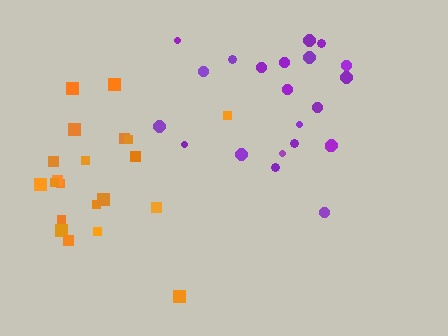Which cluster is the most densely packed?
Purple.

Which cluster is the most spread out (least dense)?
Orange.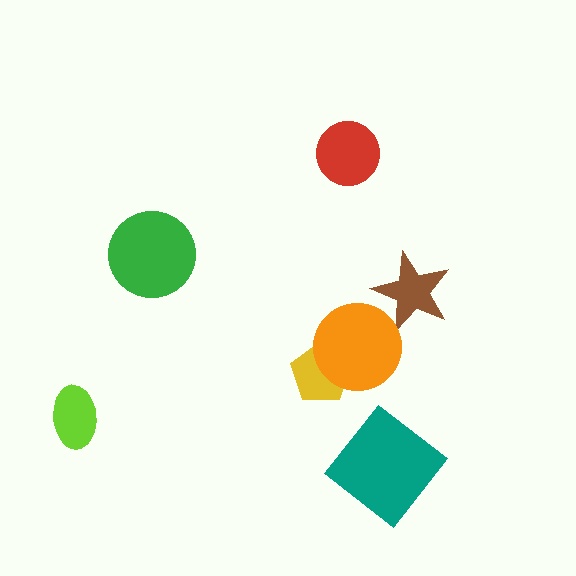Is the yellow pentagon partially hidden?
Yes, it is partially covered by another shape.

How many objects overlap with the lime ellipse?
0 objects overlap with the lime ellipse.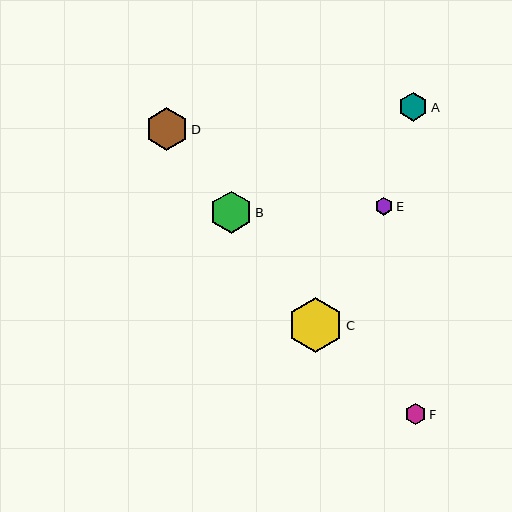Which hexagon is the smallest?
Hexagon E is the smallest with a size of approximately 18 pixels.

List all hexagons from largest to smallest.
From largest to smallest: C, D, B, A, F, E.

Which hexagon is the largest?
Hexagon C is the largest with a size of approximately 56 pixels.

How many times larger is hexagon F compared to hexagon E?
Hexagon F is approximately 1.1 times the size of hexagon E.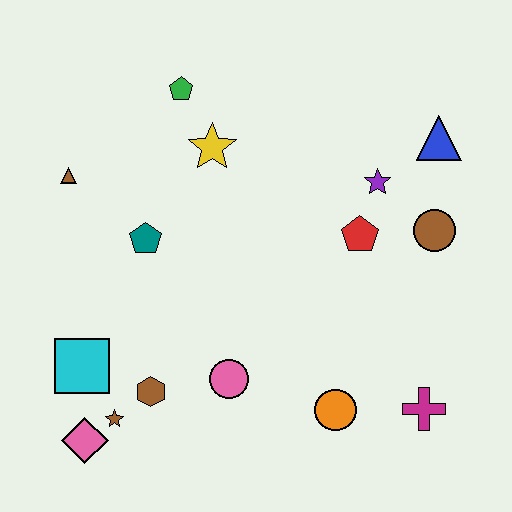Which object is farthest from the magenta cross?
The brown triangle is farthest from the magenta cross.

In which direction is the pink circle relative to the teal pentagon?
The pink circle is below the teal pentagon.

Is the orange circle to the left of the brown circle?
Yes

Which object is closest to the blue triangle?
The purple star is closest to the blue triangle.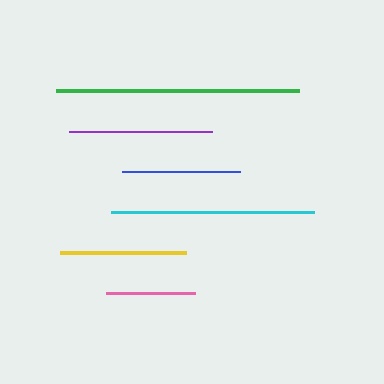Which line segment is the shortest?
The pink line is the shortest at approximately 89 pixels.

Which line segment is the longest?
The green line is the longest at approximately 242 pixels.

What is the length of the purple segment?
The purple segment is approximately 142 pixels long.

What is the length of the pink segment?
The pink segment is approximately 89 pixels long.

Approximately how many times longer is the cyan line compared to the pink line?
The cyan line is approximately 2.3 times the length of the pink line.